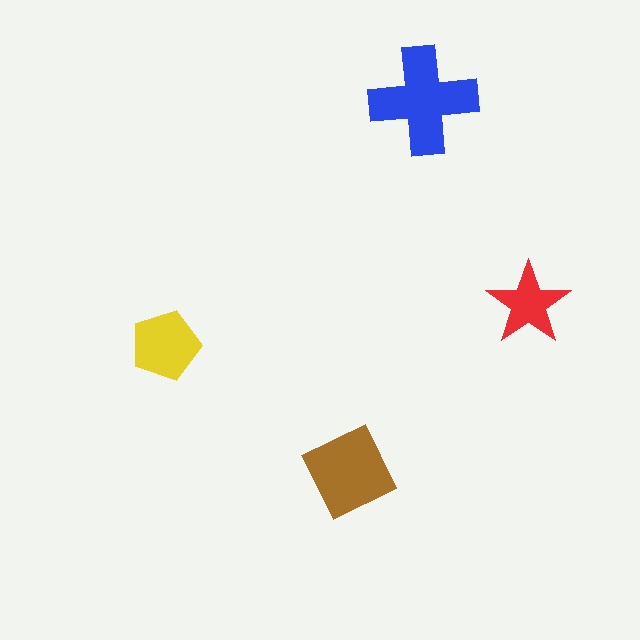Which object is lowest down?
The brown square is bottommost.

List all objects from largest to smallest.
The blue cross, the brown square, the yellow pentagon, the red star.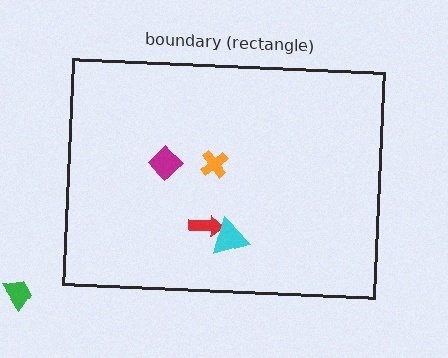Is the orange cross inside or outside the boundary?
Inside.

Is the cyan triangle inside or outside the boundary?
Inside.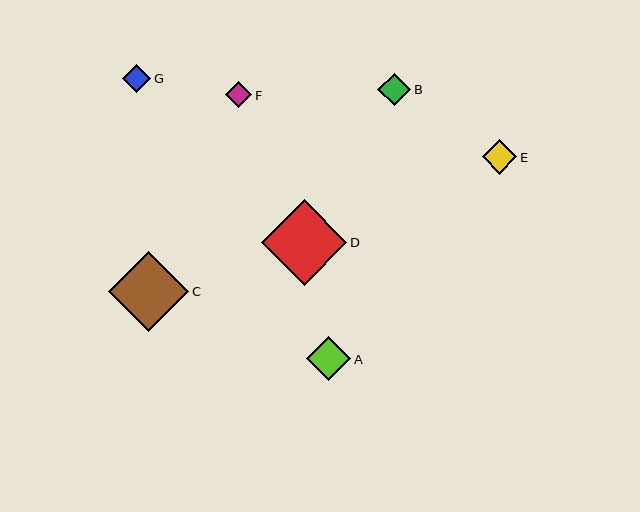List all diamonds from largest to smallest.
From largest to smallest: D, C, A, E, B, G, F.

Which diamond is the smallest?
Diamond F is the smallest with a size of approximately 26 pixels.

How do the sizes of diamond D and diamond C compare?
Diamond D and diamond C are approximately the same size.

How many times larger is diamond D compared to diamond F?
Diamond D is approximately 3.3 times the size of diamond F.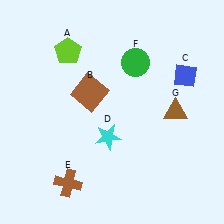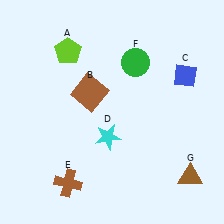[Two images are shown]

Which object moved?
The brown triangle (G) moved down.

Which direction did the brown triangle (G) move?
The brown triangle (G) moved down.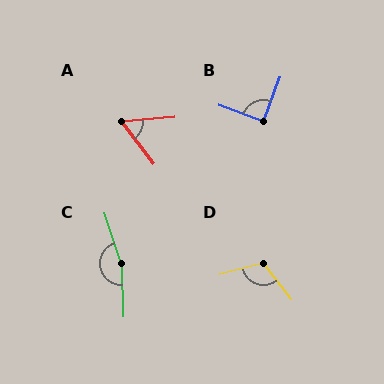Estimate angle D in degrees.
Approximately 114 degrees.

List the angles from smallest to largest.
A (58°), B (90°), D (114°), C (164°).